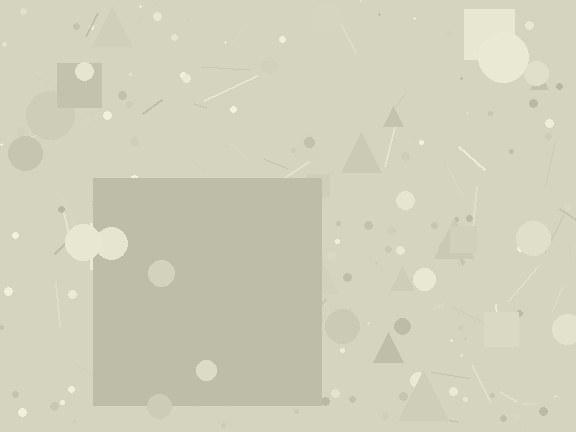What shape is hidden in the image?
A square is hidden in the image.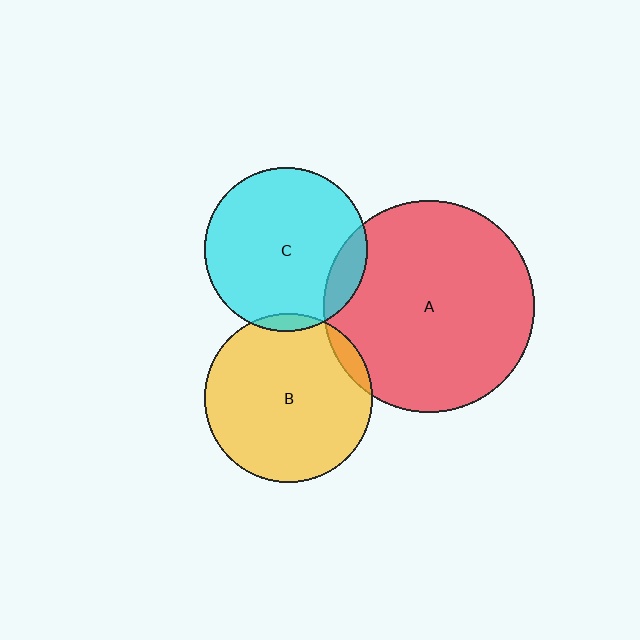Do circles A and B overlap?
Yes.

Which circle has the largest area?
Circle A (red).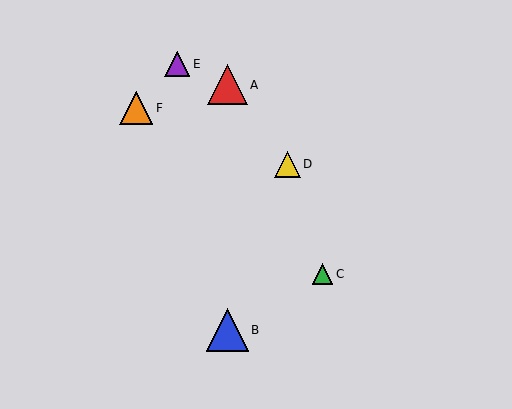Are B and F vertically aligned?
No, B is at x≈227 and F is at x≈136.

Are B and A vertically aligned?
Yes, both are at x≈227.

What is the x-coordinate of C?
Object C is at x≈323.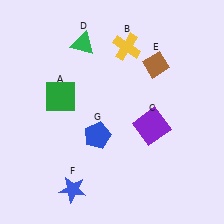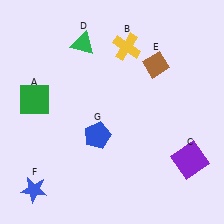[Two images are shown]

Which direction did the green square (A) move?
The green square (A) moved left.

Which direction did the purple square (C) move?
The purple square (C) moved right.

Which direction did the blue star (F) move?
The blue star (F) moved left.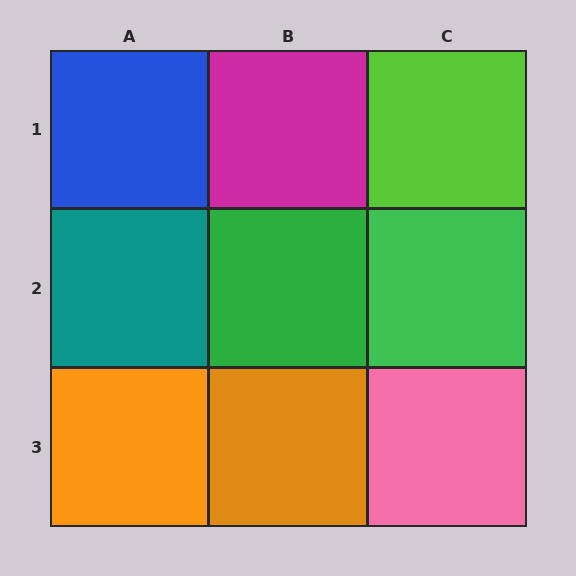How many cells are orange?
2 cells are orange.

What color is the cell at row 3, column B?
Orange.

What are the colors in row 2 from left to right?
Teal, green, green.